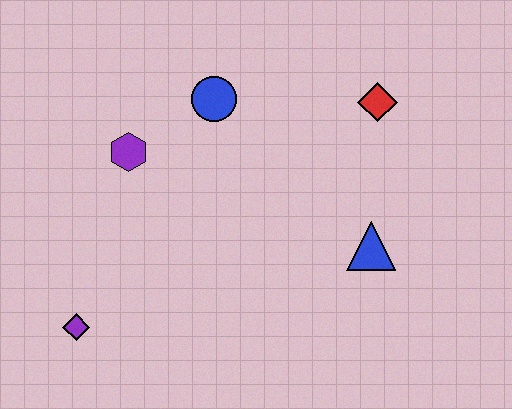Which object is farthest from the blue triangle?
The purple diamond is farthest from the blue triangle.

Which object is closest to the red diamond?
The blue triangle is closest to the red diamond.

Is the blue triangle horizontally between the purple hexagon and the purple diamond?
No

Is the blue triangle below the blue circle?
Yes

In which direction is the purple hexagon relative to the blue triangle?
The purple hexagon is to the left of the blue triangle.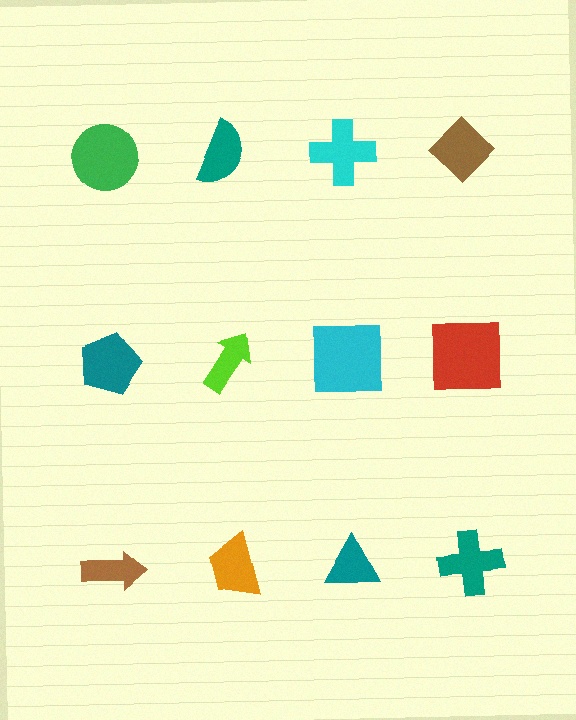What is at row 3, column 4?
A teal cross.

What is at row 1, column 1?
A green circle.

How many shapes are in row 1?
4 shapes.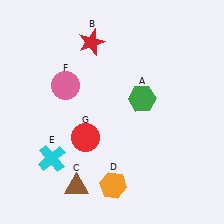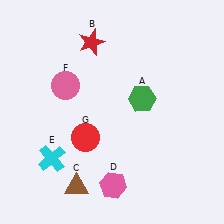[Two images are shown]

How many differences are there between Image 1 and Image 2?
There is 1 difference between the two images.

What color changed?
The hexagon (D) changed from orange in Image 1 to pink in Image 2.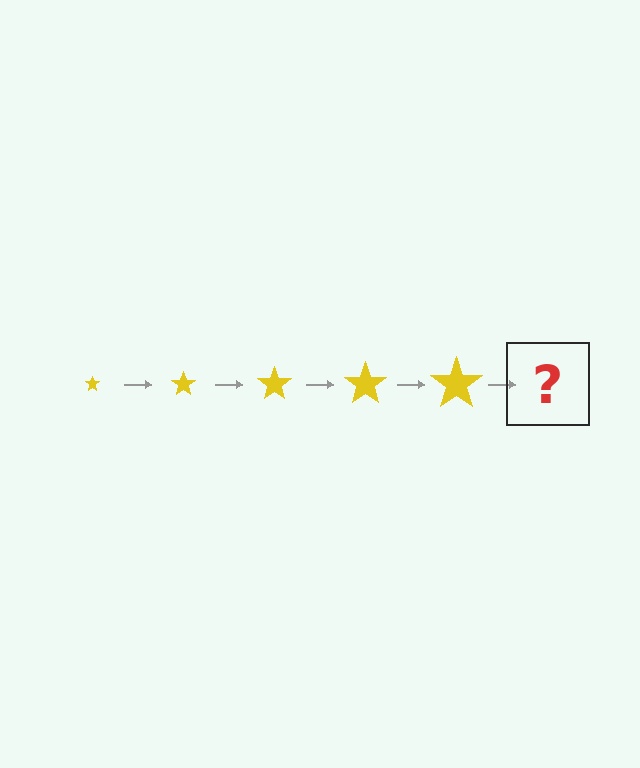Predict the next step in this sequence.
The next step is a yellow star, larger than the previous one.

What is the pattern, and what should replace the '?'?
The pattern is that the star gets progressively larger each step. The '?' should be a yellow star, larger than the previous one.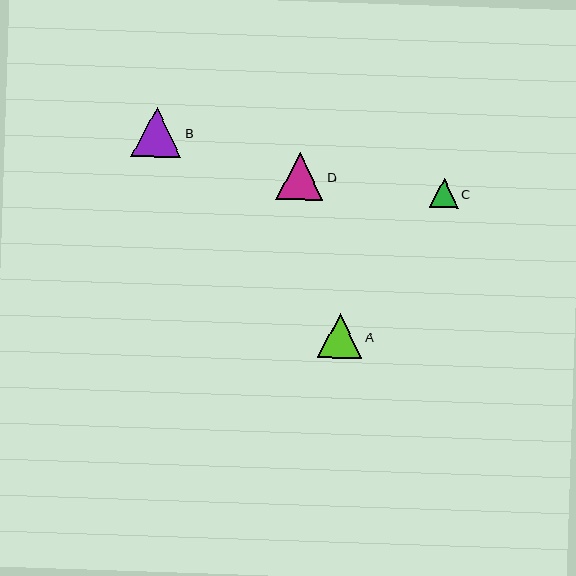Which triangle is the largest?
Triangle B is the largest with a size of approximately 50 pixels.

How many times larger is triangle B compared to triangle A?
Triangle B is approximately 1.1 times the size of triangle A.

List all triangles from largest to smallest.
From largest to smallest: B, D, A, C.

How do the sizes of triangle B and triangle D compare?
Triangle B and triangle D are approximately the same size.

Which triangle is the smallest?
Triangle C is the smallest with a size of approximately 29 pixels.